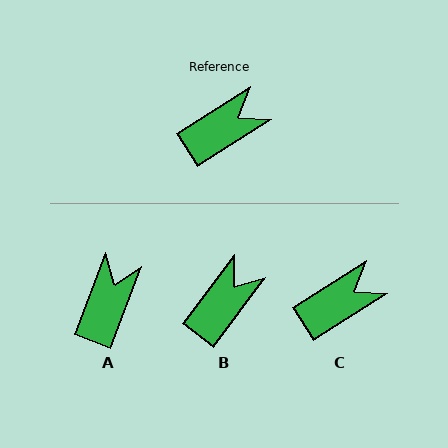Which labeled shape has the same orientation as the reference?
C.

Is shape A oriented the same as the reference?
No, it is off by about 36 degrees.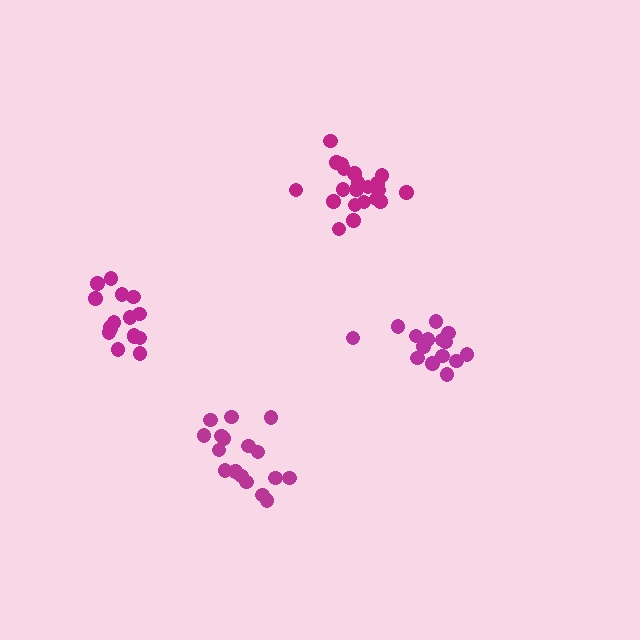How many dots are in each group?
Group 1: 17 dots, Group 2: 15 dots, Group 3: 16 dots, Group 4: 21 dots (69 total).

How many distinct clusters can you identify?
There are 4 distinct clusters.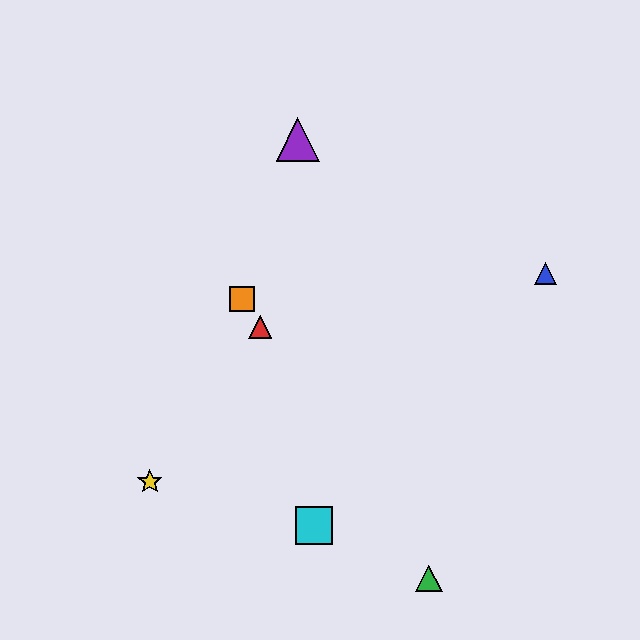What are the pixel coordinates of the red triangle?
The red triangle is at (260, 327).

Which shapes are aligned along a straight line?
The red triangle, the green triangle, the orange square are aligned along a straight line.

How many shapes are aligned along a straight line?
3 shapes (the red triangle, the green triangle, the orange square) are aligned along a straight line.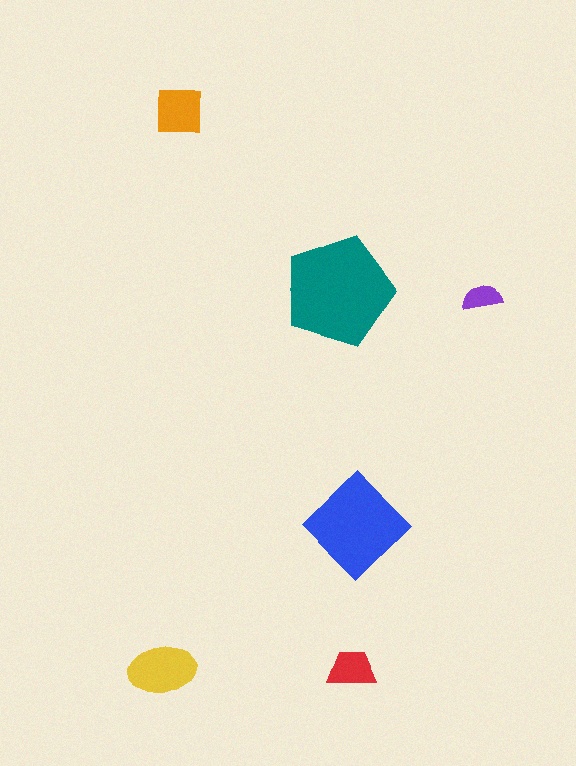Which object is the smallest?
The purple semicircle.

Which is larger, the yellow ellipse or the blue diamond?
The blue diamond.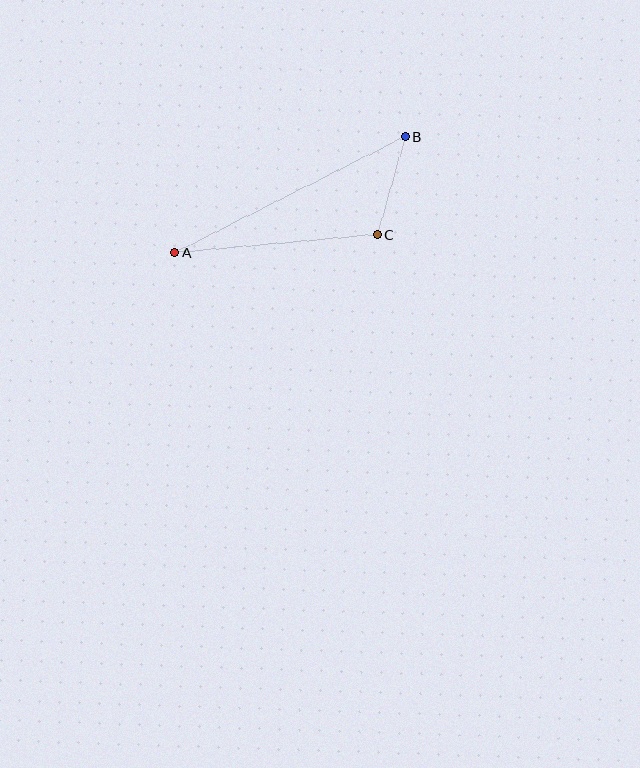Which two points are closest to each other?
Points B and C are closest to each other.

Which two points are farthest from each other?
Points A and B are farthest from each other.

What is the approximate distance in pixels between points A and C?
The distance between A and C is approximately 203 pixels.